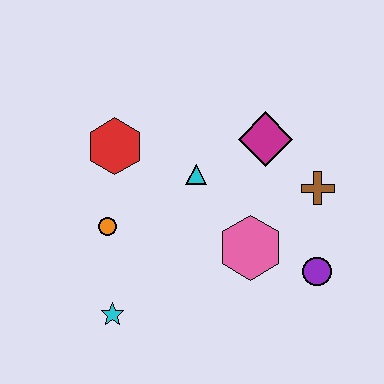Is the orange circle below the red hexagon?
Yes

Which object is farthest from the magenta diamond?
The cyan star is farthest from the magenta diamond.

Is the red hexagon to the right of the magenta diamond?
No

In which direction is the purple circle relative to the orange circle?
The purple circle is to the right of the orange circle.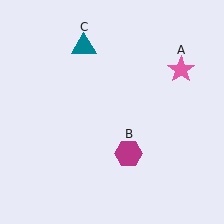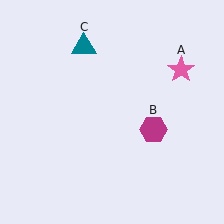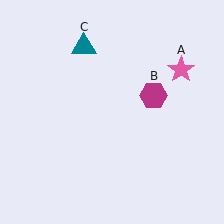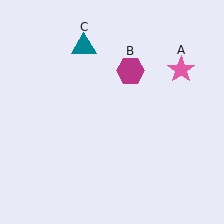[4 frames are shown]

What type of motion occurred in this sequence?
The magenta hexagon (object B) rotated counterclockwise around the center of the scene.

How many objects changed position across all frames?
1 object changed position: magenta hexagon (object B).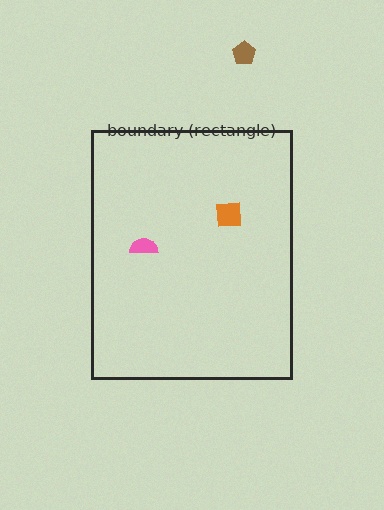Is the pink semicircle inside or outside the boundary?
Inside.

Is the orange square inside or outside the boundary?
Inside.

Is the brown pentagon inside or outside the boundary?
Outside.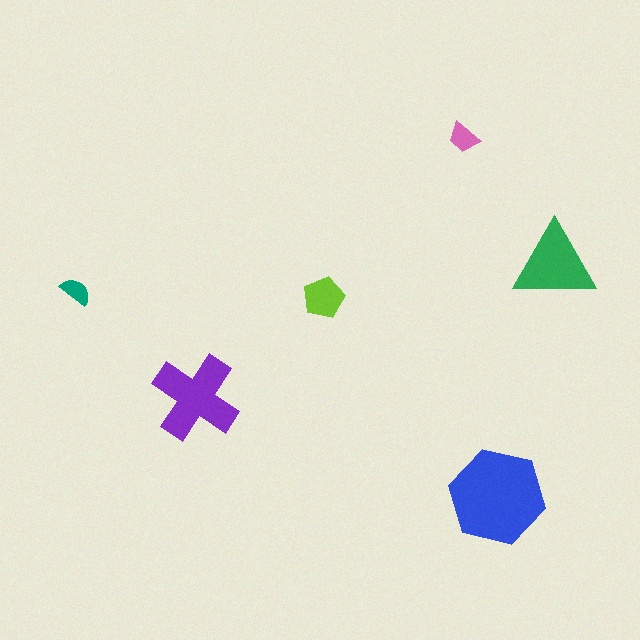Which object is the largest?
The blue hexagon.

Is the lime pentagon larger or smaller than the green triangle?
Smaller.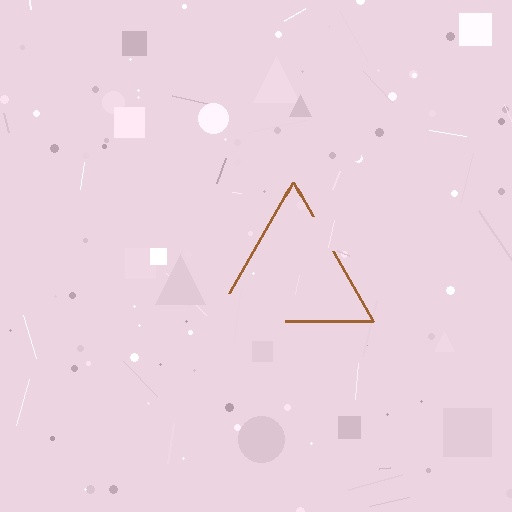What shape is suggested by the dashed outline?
The dashed outline suggests a triangle.